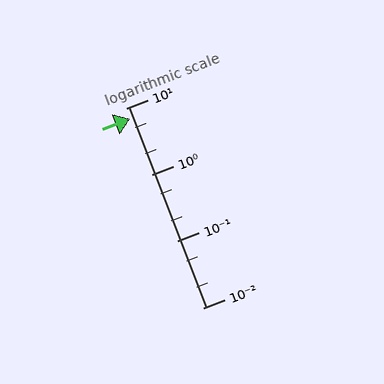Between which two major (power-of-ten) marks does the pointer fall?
The pointer is between 1 and 10.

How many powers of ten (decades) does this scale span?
The scale spans 3 decades, from 0.01 to 10.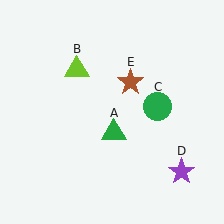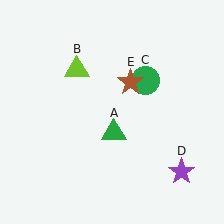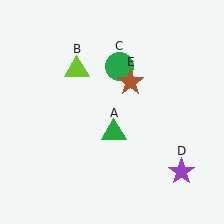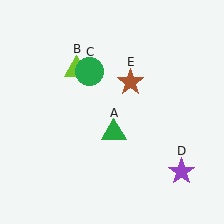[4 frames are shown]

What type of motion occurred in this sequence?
The green circle (object C) rotated counterclockwise around the center of the scene.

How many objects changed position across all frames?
1 object changed position: green circle (object C).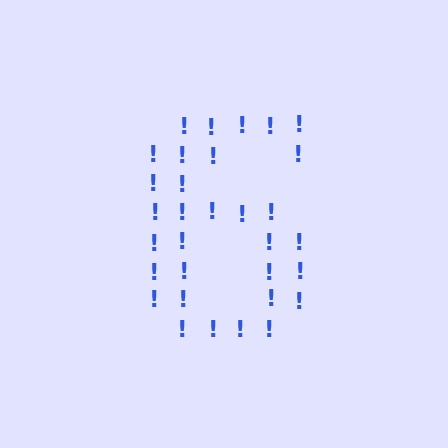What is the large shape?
The large shape is the digit 6.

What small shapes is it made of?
It is made of small exclamation marks.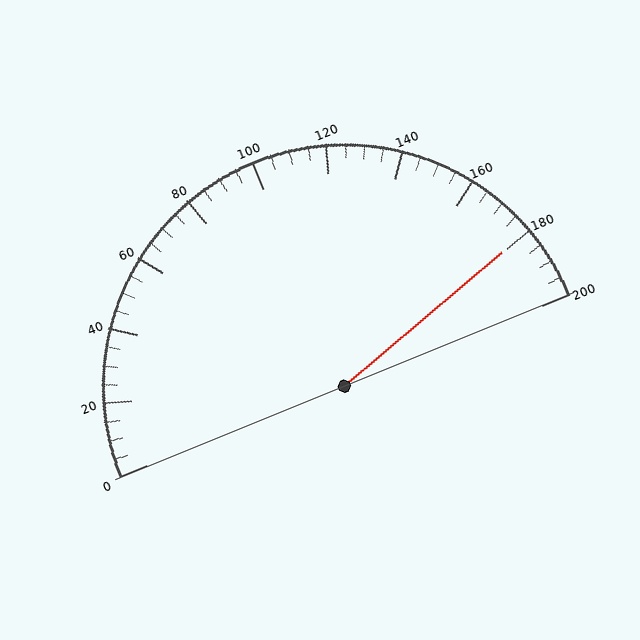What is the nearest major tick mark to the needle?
The nearest major tick mark is 180.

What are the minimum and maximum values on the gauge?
The gauge ranges from 0 to 200.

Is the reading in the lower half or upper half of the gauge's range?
The reading is in the upper half of the range (0 to 200).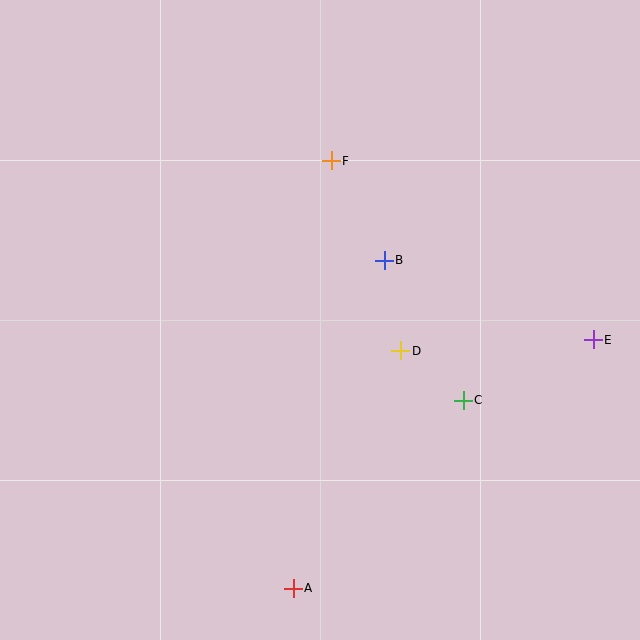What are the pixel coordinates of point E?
Point E is at (593, 340).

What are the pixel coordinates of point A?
Point A is at (293, 588).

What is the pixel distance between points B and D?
The distance between B and D is 92 pixels.